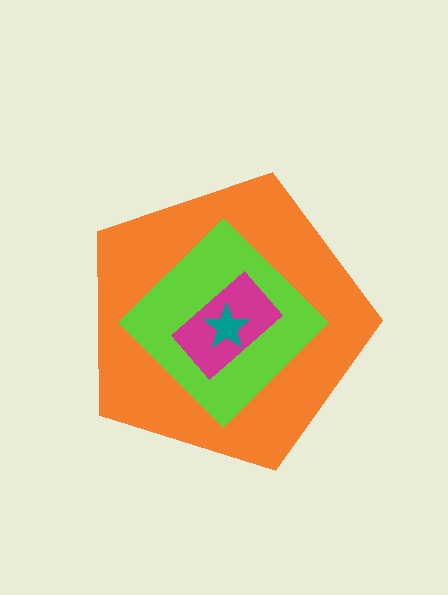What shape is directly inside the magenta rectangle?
The teal star.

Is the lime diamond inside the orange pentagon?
Yes.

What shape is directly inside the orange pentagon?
The lime diamond.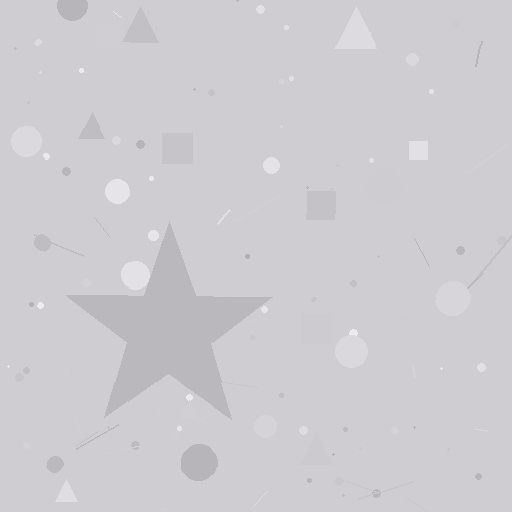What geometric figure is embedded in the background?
A star is embedded in the background.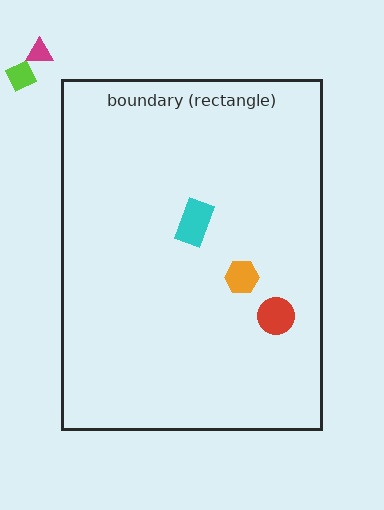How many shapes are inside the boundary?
3 inside, 2 outside.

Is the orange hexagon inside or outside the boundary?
Inside.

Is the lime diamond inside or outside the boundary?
Outside.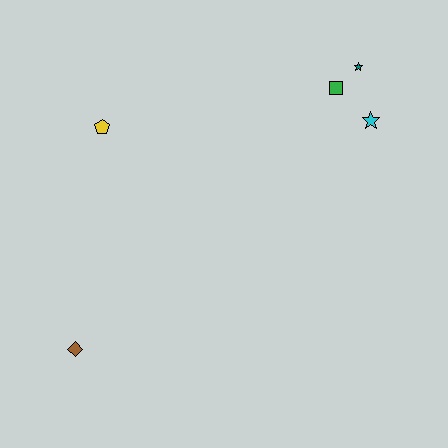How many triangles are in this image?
There are no triangles.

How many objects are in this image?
There are 5 objects.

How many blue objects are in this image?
There are no blue objects.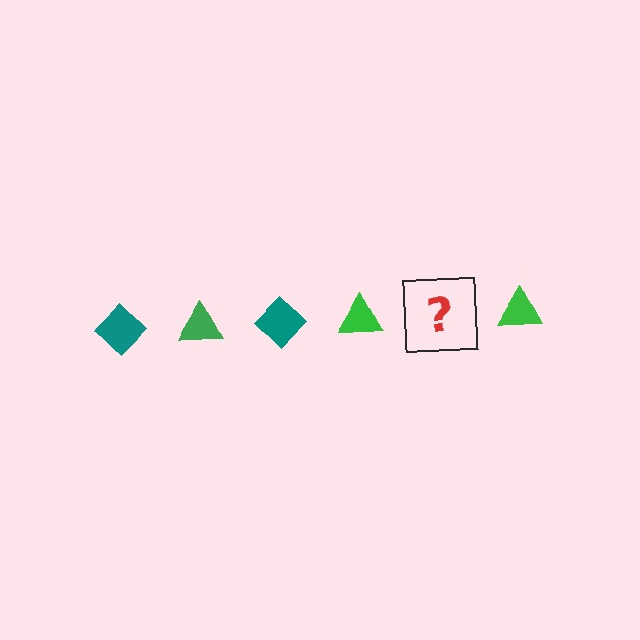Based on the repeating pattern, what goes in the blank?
The blank should be a teal diamond.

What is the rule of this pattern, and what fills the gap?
The rule is that the pattern alternates between teal diamond and green triangle. The gap should be filled with a teal diamond.